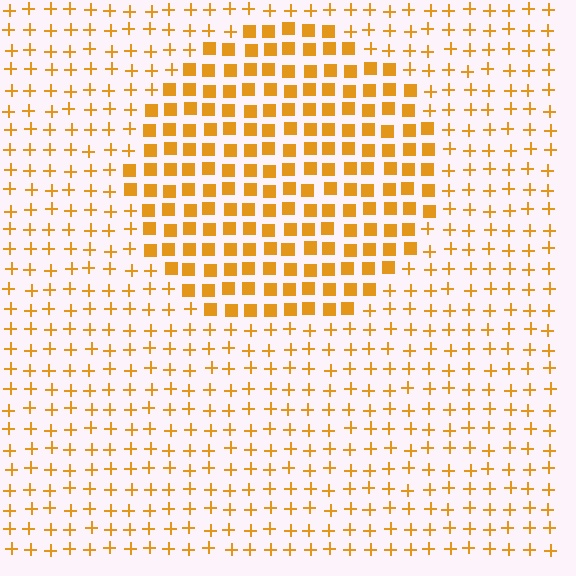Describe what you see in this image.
The image is filled with small orange elements arranged in a uniform grid. A circle-shaped region contains squares, while the surrounding area contains plus signs. The boundary is defined purely by the change in element shape.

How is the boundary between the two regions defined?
The boundary is defined by a change in element shape: squares inside vs. plus signs outside. All elements share the same color and spacing.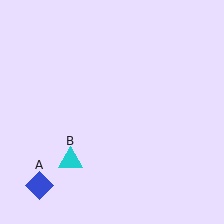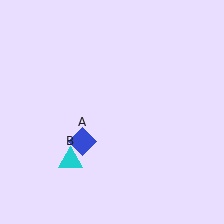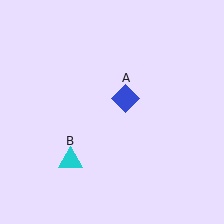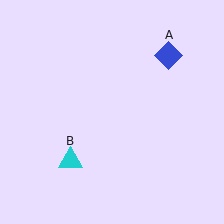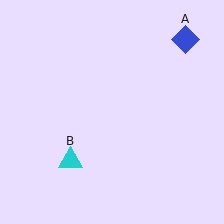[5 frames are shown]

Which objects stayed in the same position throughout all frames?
Cyan triangle (object B) remained stationary.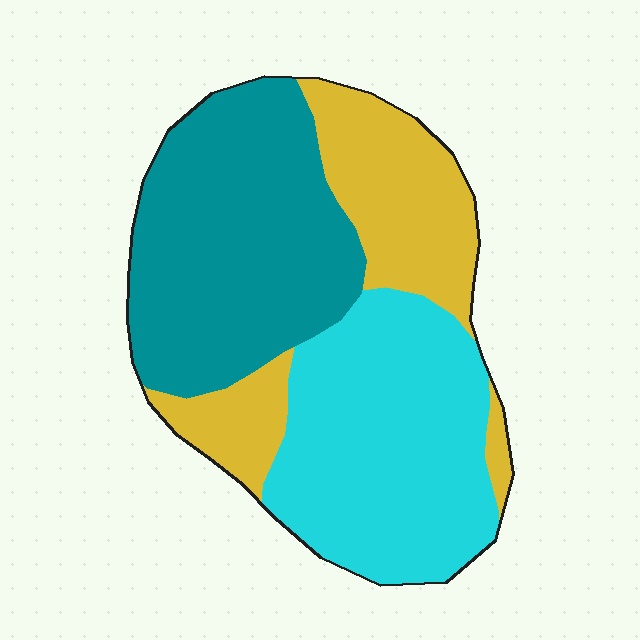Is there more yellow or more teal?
Teal.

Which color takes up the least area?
Yellow, at roughly 25%.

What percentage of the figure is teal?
Teal takes up about three eighths (3/8) of the figure.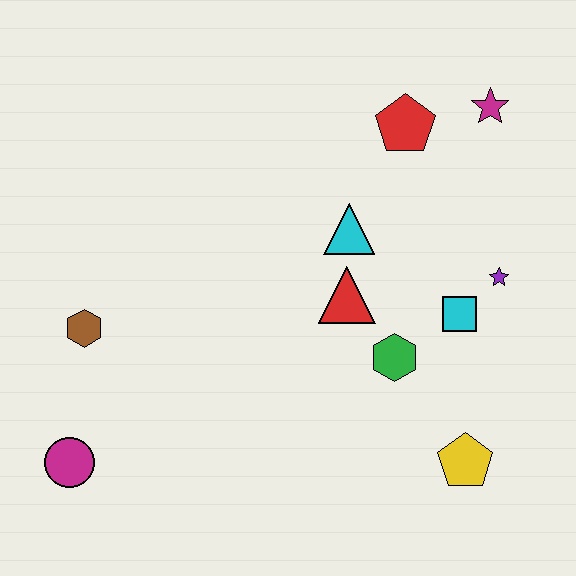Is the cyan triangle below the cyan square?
No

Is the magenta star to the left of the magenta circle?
No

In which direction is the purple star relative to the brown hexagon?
The purple star is to the right of the brown hexagon.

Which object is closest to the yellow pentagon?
The green hexagon is closest to the yellow pentagon.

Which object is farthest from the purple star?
The magenta circle is farthest from the purple star.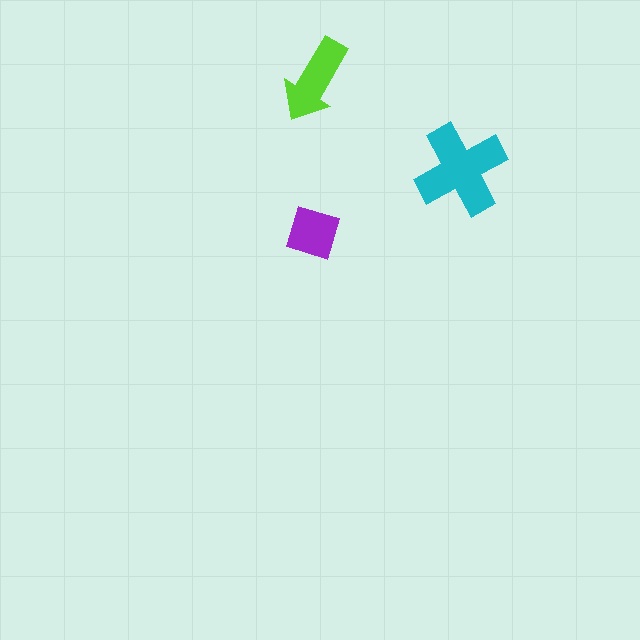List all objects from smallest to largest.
The purple diamond, the lime arrow, the cyan cross.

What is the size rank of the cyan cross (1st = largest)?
1st.